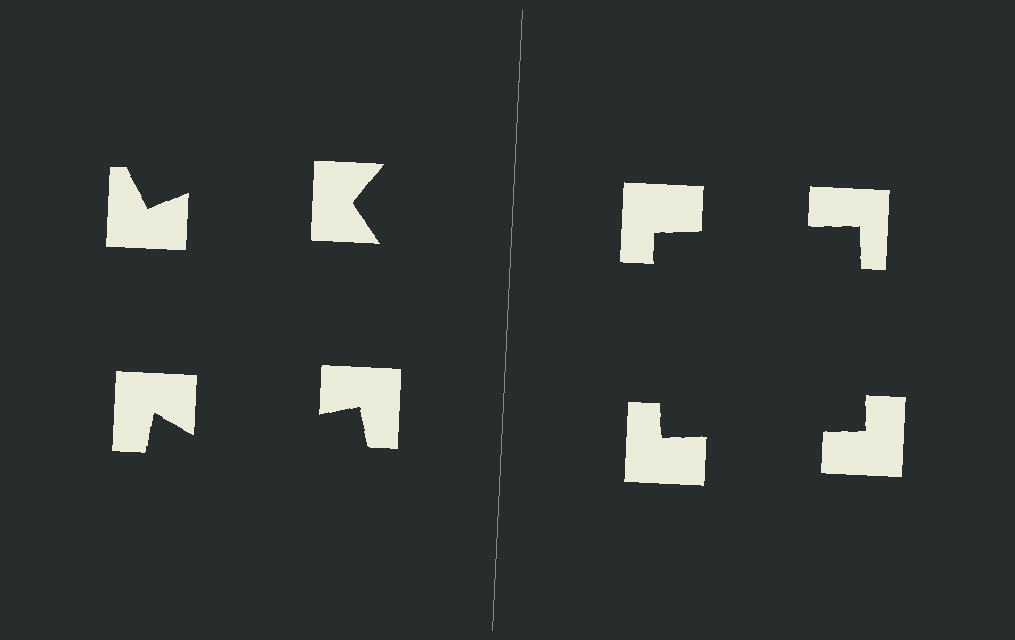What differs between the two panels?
The notched squares are positioned identically on both sides; only the wedge orientations differ. On the right they align to a square; on the left they are misaligned.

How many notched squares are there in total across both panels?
8 — 4 on each side.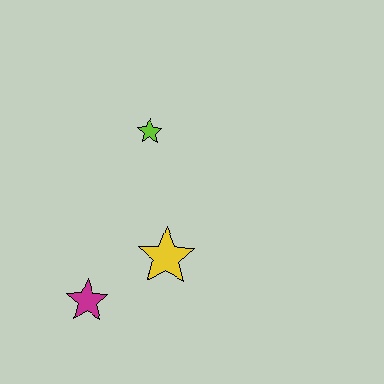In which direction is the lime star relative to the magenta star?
The lime star is above the magenta star.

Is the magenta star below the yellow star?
Yes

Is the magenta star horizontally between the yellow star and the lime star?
No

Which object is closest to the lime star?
The yellow star is closest to the lime star.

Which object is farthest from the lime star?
The magenta star is farthest from the lime star.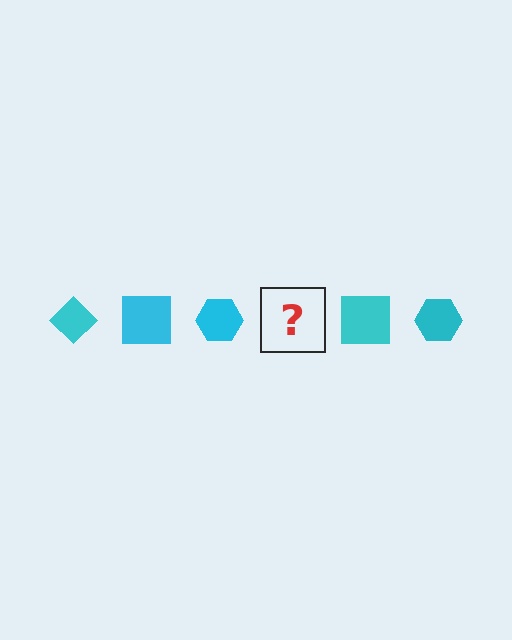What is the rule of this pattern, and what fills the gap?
The rule is that the pattern cycles through diamond, square, hexagon shapes in cyan. The gap should be filled with a cyan diamond.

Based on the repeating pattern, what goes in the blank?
The blank should be a cyan diamond.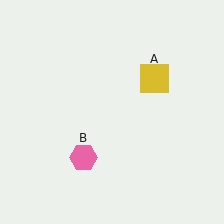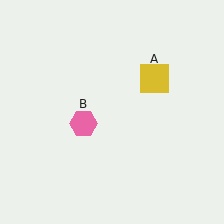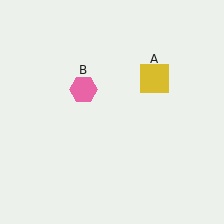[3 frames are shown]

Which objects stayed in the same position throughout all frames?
Yellow square (object A) remained stationary.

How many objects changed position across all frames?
1 object changed position: pink hexagon (object B).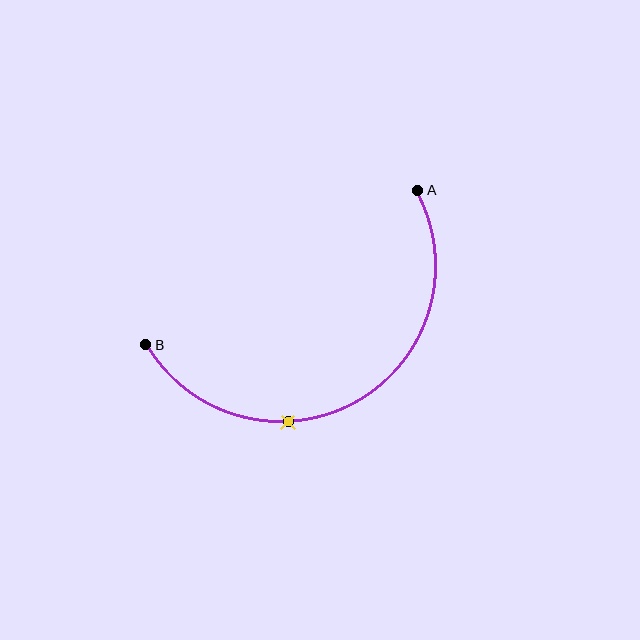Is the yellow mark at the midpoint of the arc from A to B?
No. The yellow mark lies on the arc but is closer to endpoint B. The arc midpoint would be at the point on the curve equidistant along the arc from both A and B.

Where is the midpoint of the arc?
The arc midpoint is the point on the curve farthest from the straight line joining A and B. It sits below that line.